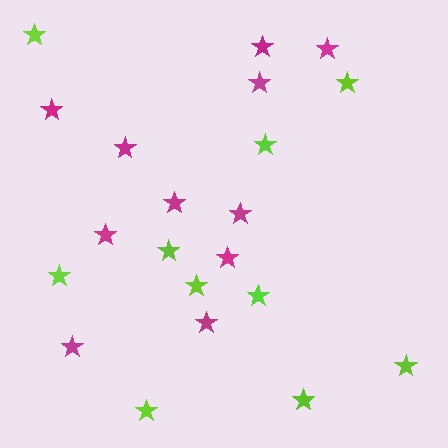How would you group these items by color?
There are 2 groups: one group of lime stars (10) and one group of magenta stars (11).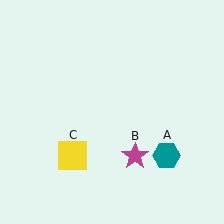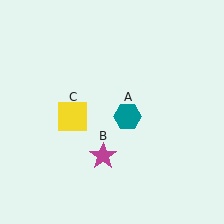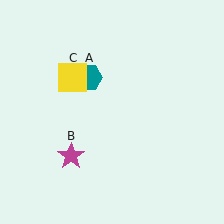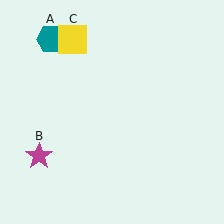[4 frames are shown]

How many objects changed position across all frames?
3 objects changed position: teal hexagon (object A), magenta star (object B), yellow square (object C).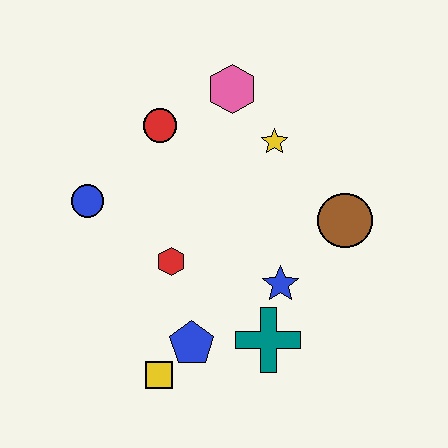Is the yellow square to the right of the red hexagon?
No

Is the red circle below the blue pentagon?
No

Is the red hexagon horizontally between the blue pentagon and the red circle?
Yes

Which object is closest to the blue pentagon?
The yellow square is closest to the blue pentagon.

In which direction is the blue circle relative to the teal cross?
The blue circle is to the left of the teal cross.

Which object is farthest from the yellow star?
The yellow square is farthest from the yellow star.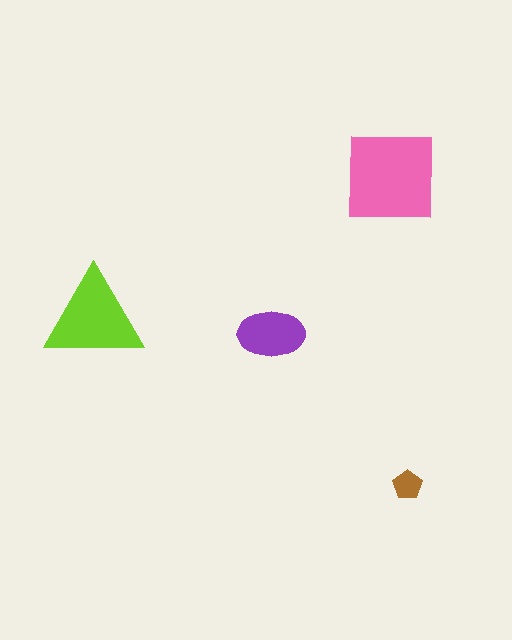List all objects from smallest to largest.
The brown pentagon, the purple ellipse, the lime triangle, the pink square.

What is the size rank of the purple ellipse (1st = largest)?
3rd.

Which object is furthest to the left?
The lime triangle is leftmost.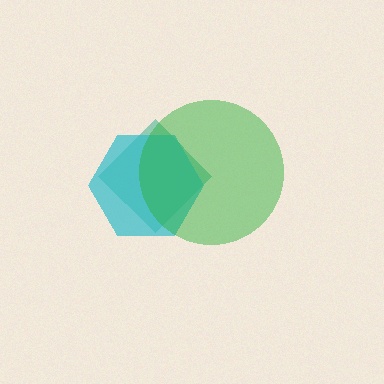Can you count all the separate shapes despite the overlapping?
Yes, there are 3 separate shapes.